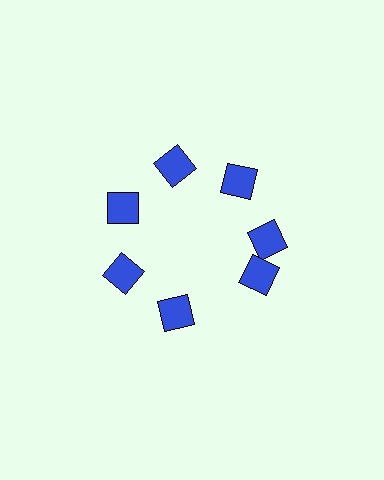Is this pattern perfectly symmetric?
No. The 7 blue diamonds are arranged in a ring, but one element near the 5 o'clock position is rotated out of alignment along the ring, breaking the 7-fold rotational symmetry.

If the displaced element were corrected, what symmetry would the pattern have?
It would have 7-fold rotational symmetry — the pattern would map onto itself every 51 degrees.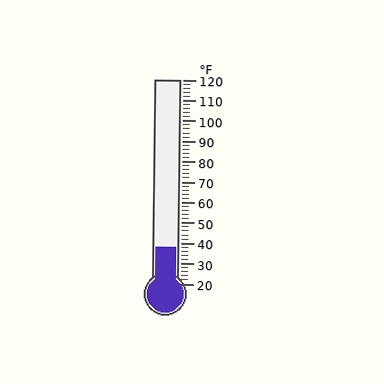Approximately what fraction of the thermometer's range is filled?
The thermometer is filled to approximately 20% of its range.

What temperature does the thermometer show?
The thermometer shows approximately 38°F.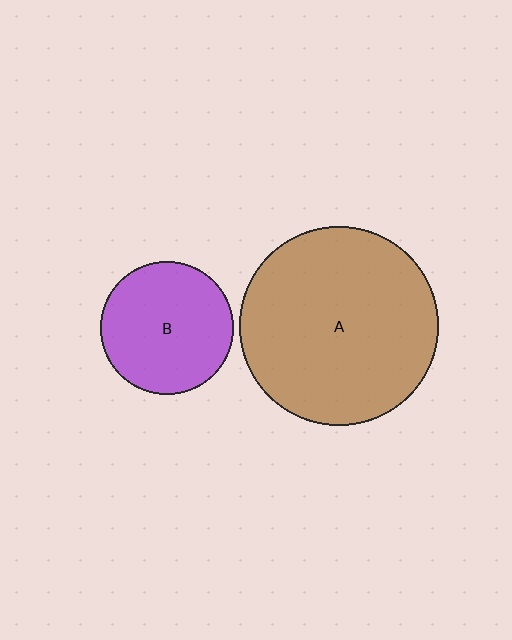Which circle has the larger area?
Circle A (brown).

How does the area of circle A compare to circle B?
Approximately 2.2 times.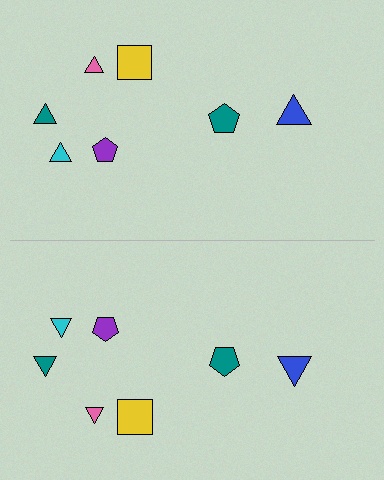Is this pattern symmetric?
Yes, this pattern has bilateral (reflection) symmetry.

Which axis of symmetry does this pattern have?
The pattern has a horizontal axis of symmetry running through the center of the image.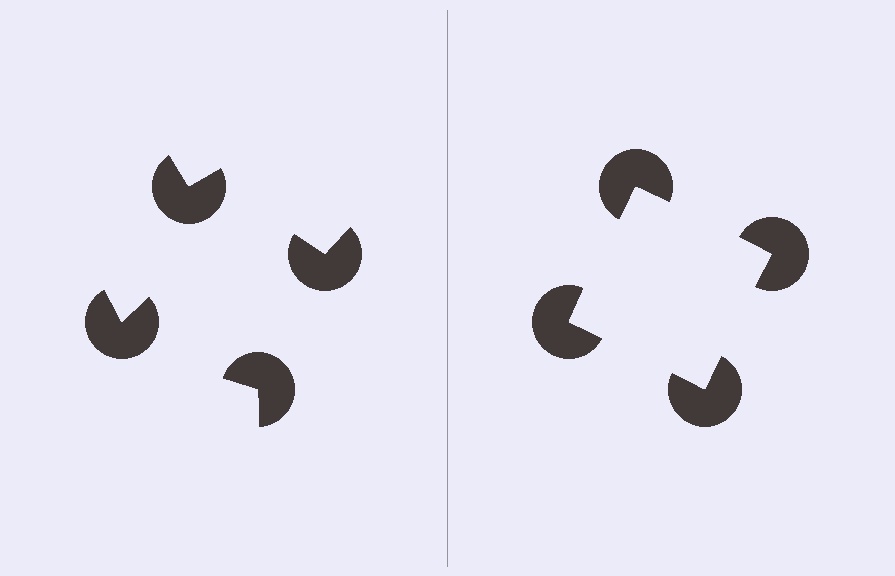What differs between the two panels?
The pac-man discs are positioned identically on both sides; only the wedge orientations differ. On the right they align to a square; on the left they are misaligned.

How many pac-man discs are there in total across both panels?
8 — 4 on each side.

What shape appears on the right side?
An illusory square.